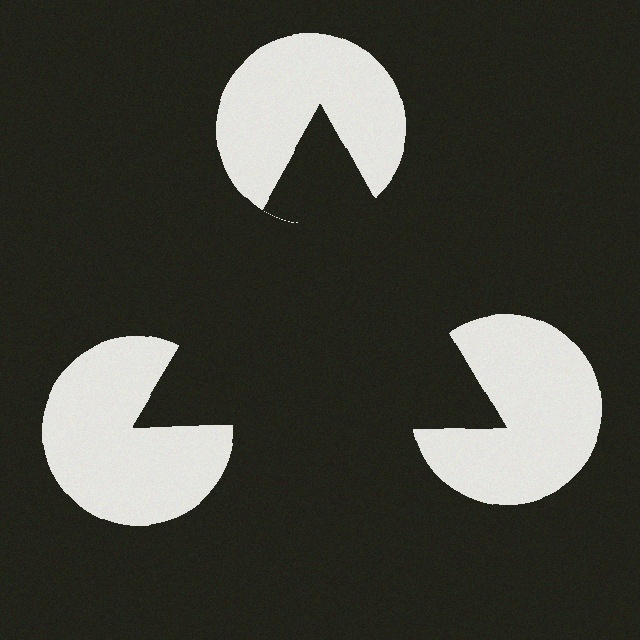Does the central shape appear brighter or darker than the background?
It typically appears slightly darker than the background, even though no actual brightness change is drawn.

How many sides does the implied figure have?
3 sides.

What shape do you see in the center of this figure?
An illusory triangle — its edges are inferred from the aligned wedge cuts in the pac-man discs, not physically drawn.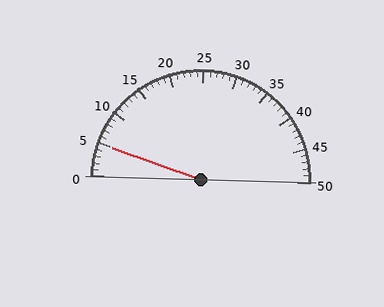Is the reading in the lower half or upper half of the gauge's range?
The reading is in the lower half of the range (0 to 50).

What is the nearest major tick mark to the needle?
The nearest major tick mark is 5.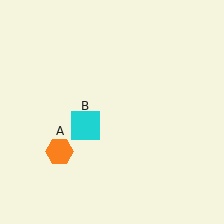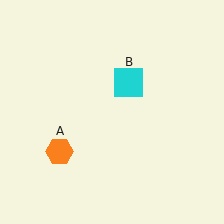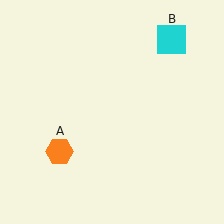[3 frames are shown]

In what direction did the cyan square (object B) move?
The cyan square (object B) moved up and to the right.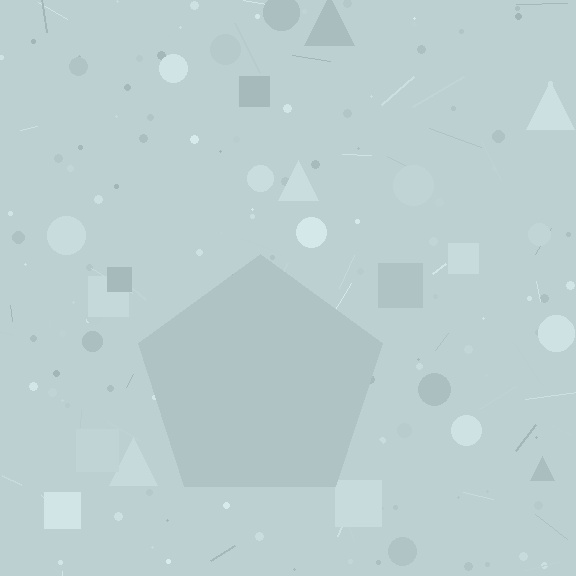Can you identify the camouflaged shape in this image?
The camouflaged shape is a pentagon.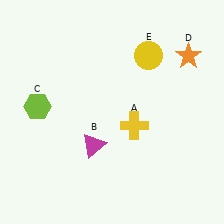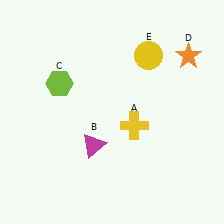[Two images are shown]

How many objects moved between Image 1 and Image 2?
1 object moved between the two images.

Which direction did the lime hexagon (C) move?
The lime hexagon (C) moved up.